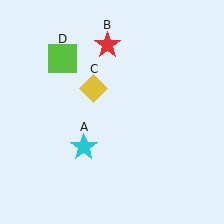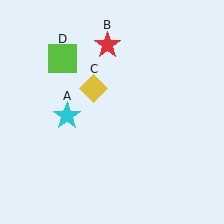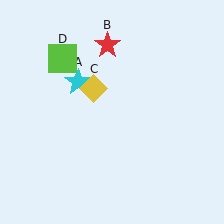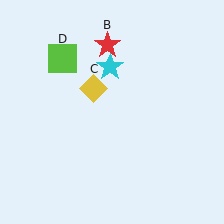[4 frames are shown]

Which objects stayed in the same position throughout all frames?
Red star (object B) and yellow diamond (object C) and lime square (object D) remained stationary.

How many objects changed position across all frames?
1 object changed position: cyan star (object A).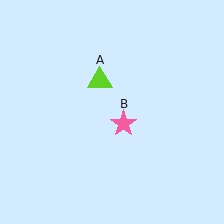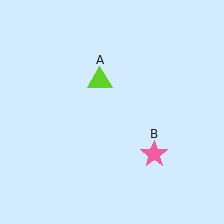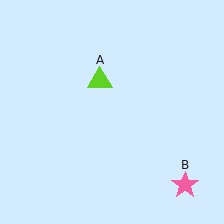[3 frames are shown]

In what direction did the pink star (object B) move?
The pink star (object B) moved down and to the right.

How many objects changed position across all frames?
1 object changed position: pink star (object B).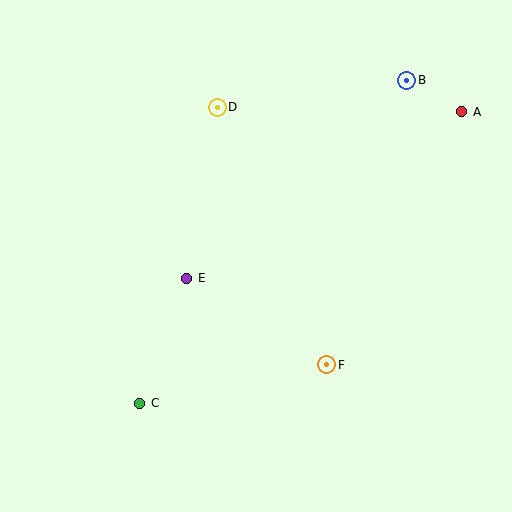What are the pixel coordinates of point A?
Point A is at (462, 112).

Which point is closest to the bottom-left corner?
Point C is closest to the bottom-left corner.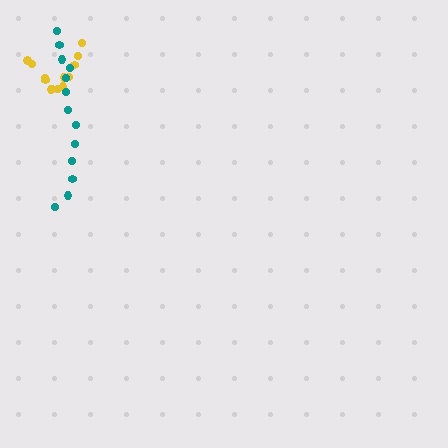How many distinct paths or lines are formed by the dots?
There are 2 distinct paths.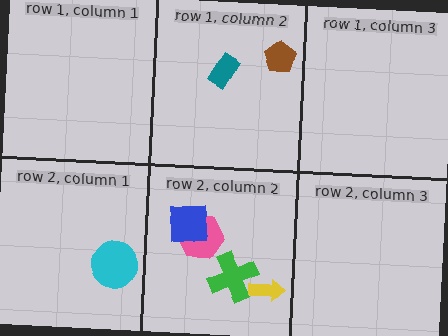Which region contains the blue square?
The row 2, column 2 region.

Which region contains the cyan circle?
The row 2, column 1 region.